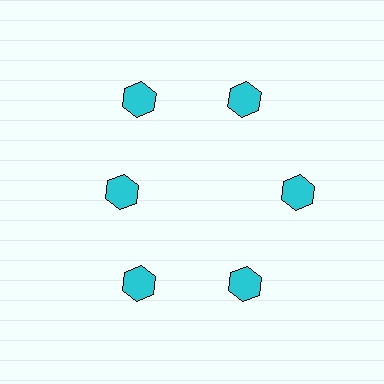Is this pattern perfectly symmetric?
No. The 6 cyan hexagons are arranged in a ring, but one element near the 9 o'clock position is pulled inward toward the center, breaking the 6-fold rotational symmetry.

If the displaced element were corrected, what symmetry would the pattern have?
It would have 6-fold rotational symmetry — the pattern would map onto itself every 60 degrees.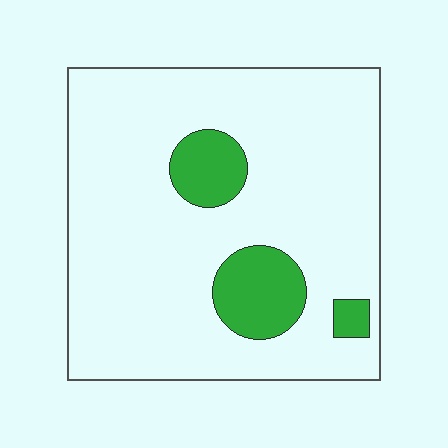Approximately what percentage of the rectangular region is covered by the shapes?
Approximately 15%.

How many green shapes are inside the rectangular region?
3.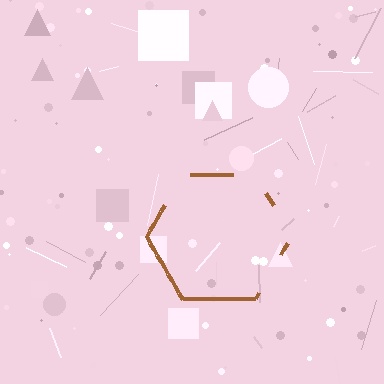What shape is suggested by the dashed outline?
The dashed outline suggests a hexagon.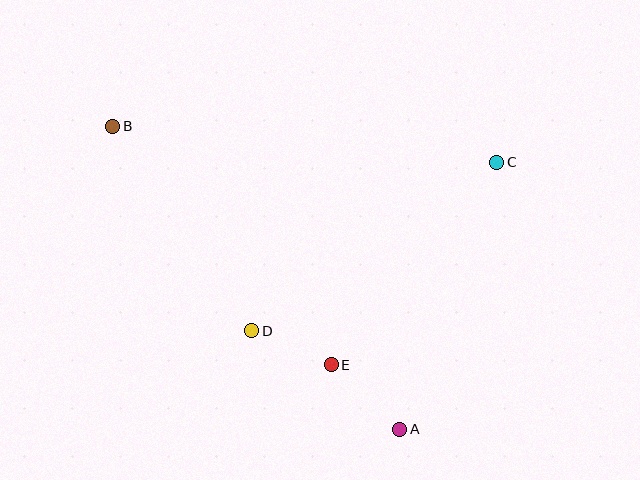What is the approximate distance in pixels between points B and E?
The distance between B and E is approximately 323 pixels.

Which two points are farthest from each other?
Points A and B are farthest from each other.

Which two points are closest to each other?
Points D and E are closest to each other.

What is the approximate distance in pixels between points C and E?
The distance between C and E is approximately 261 pixels.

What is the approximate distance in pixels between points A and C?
The distance between A and C is approximately 284 pixels.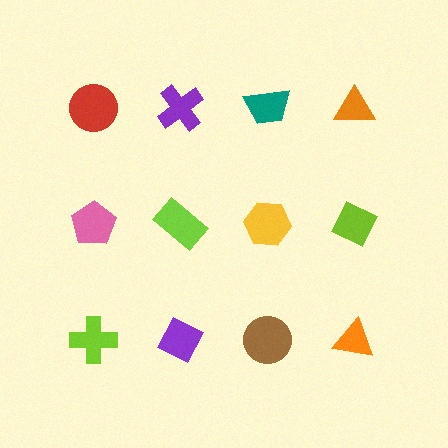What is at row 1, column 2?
A purple cross.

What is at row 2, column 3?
A yellow hexagon.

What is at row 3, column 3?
A brown circle.